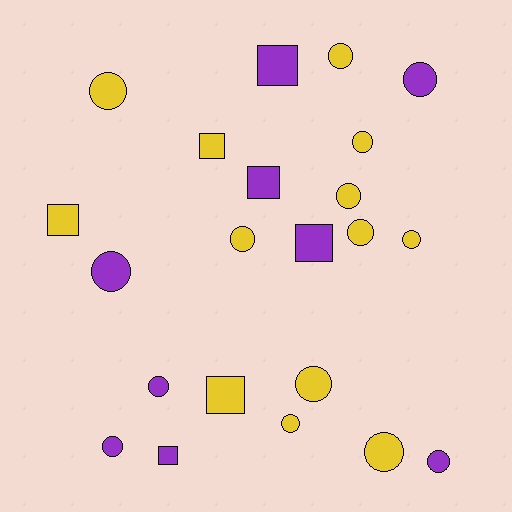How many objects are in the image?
There are 22 objects.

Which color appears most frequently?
Yellow, with 13 objects.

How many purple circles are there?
There are 5 purple circles.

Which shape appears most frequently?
Circle, with 15 objects.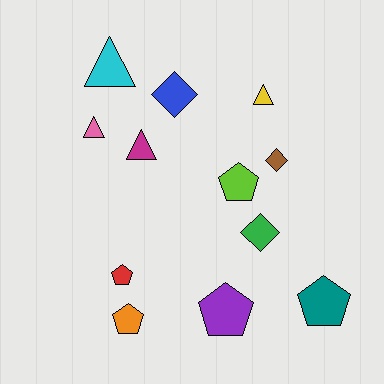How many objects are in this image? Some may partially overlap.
There are 12 objects.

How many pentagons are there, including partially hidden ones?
There are 5 pentagons.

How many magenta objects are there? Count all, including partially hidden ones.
There is 1 magenta object.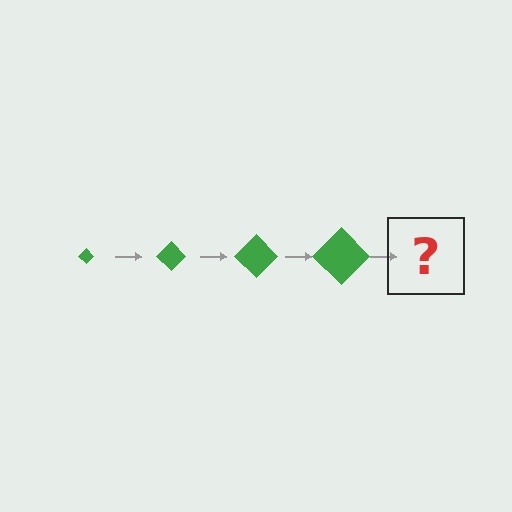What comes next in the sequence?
The next element should be a green diamond, larger than the previous one.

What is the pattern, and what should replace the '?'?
The pattern is that the diamond gets progressively larger each step. The '?' should be a green diamond, larger than the previous one.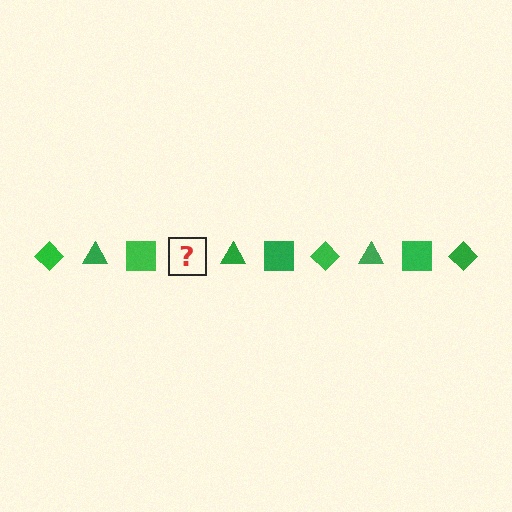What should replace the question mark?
The question mark should be replaced with a green diamond.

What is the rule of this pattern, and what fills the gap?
The rule is that the pattern cycles through diamond, triangle, square shapes in green. The gap should be filled with a green diamond.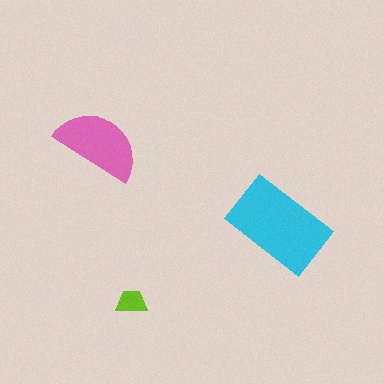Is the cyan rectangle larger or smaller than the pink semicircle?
Larger.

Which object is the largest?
The cyan rectangle.